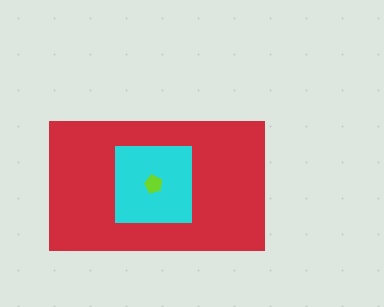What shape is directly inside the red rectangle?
The cyan square.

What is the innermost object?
The lime pentagon.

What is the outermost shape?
The red rectangle.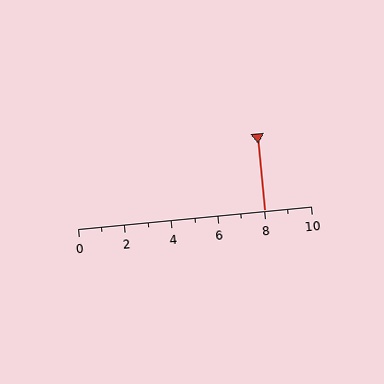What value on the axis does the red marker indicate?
The marker indicates approximately 8.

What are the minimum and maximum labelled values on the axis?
The axis runs from 0 to 10.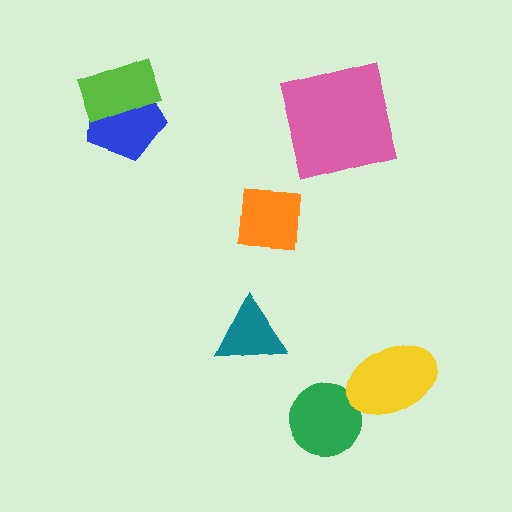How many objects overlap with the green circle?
0 objects overlap with the green circle.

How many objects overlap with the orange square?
0 objects overlap with the orange square.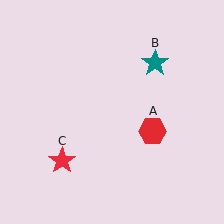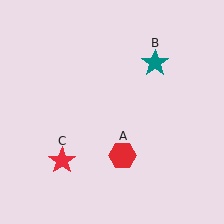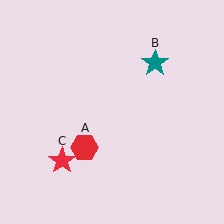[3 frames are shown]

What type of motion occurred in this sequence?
The red hexagon (object A) rotated clockwise around the center of the scene.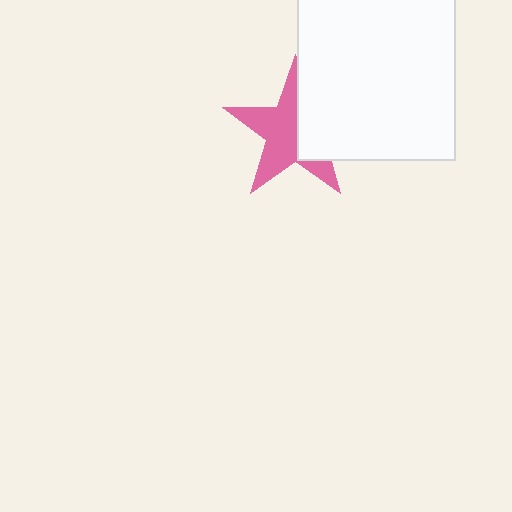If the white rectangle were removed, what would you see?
You would see the complete pink star.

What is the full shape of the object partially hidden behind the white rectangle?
The partially hidden object is a pink star.